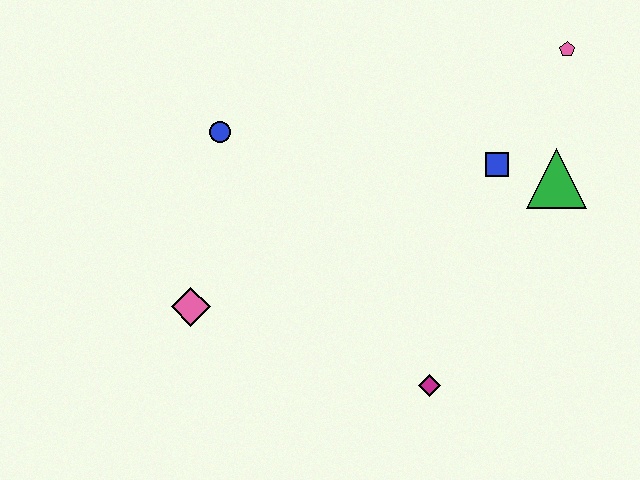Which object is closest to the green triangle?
The blue square is closest to the green triangle.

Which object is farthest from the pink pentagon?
The pink diamond is farthest from the pink pentagon.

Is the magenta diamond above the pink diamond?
No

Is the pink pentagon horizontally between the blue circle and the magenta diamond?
No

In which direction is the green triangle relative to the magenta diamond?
The green triangle is above the magenta diamond.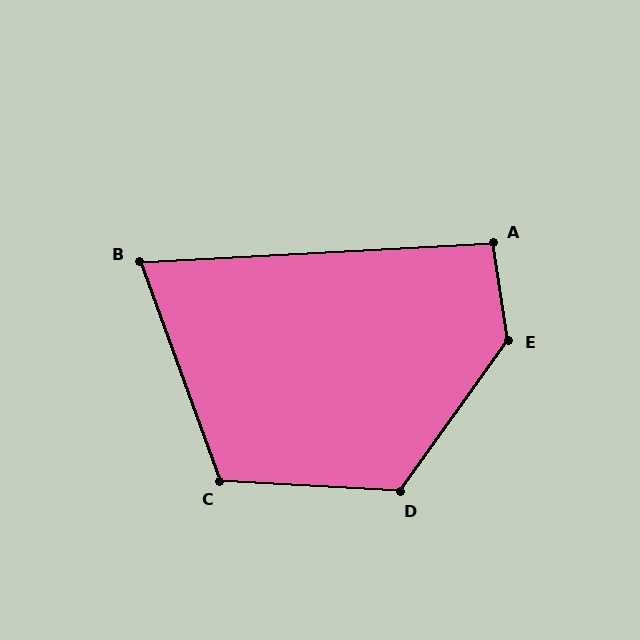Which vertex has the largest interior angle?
E, at approximately 136 degrees.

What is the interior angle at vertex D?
Approximately 122 degrees (obtuse).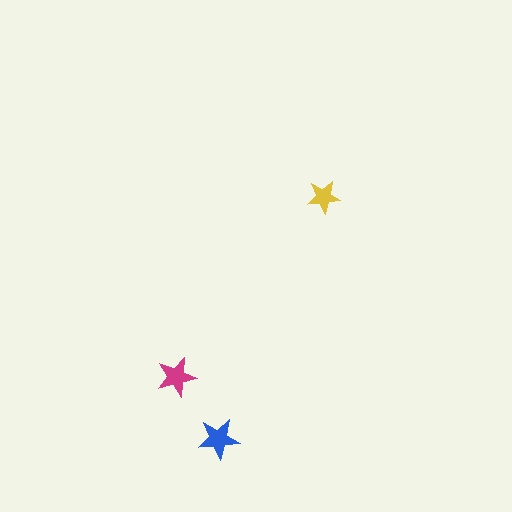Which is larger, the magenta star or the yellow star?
The magenta one.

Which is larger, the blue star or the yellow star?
The blue one.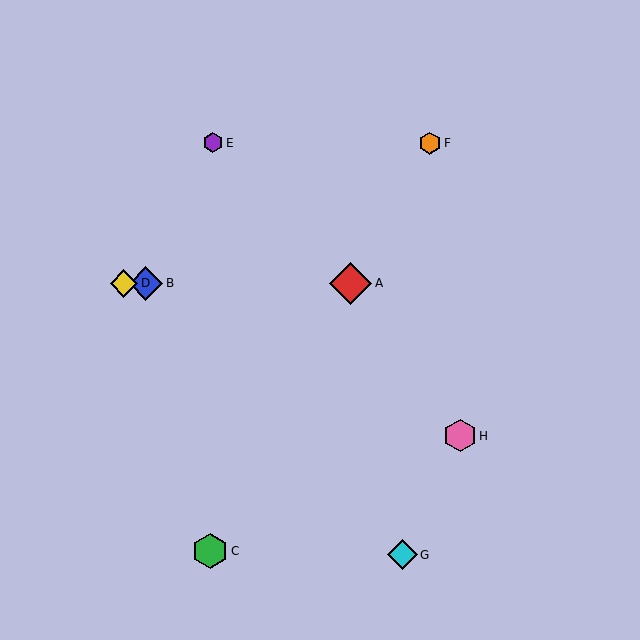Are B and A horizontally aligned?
Yes, both are at y≈283.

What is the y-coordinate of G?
Object G is at y≈555.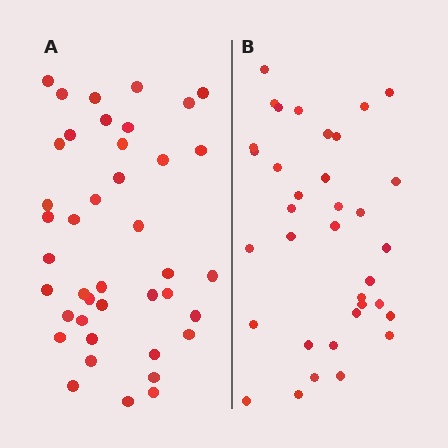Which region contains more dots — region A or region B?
Region A (the left region) has more dots.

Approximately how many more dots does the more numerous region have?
Region A has about 6 more dots than region B.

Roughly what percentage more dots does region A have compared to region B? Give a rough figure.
About 15% more.